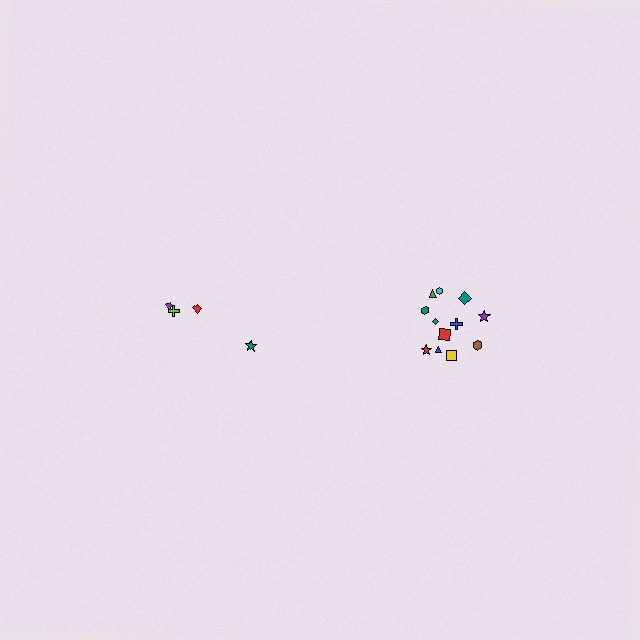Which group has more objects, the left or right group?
The right group.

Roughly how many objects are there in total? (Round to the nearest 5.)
Roughly 15 objects in total.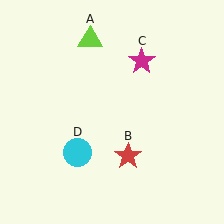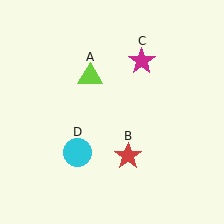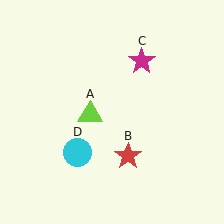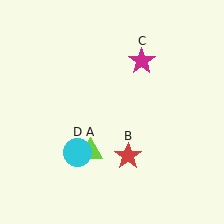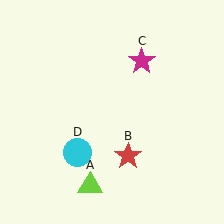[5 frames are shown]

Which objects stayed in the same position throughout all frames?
Red star (object B) and magenta star (object C) and cyan circle (object D) remained stationary.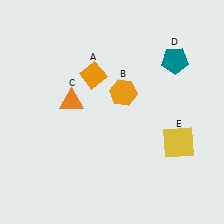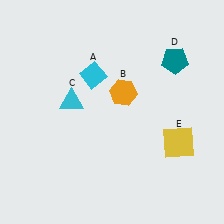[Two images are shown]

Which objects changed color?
A changed from orange to cyan. C changed from orange to cyan.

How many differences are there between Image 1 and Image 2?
There are 2 differences between the two images.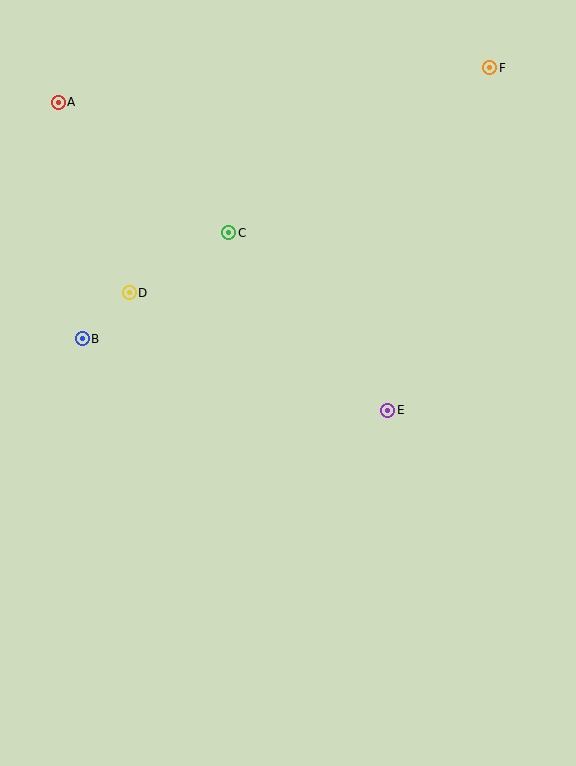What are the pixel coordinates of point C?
Point C is at (229, 233).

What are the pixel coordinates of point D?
Point D is at (129, 293).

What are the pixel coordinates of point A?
Point A is at (58, 102).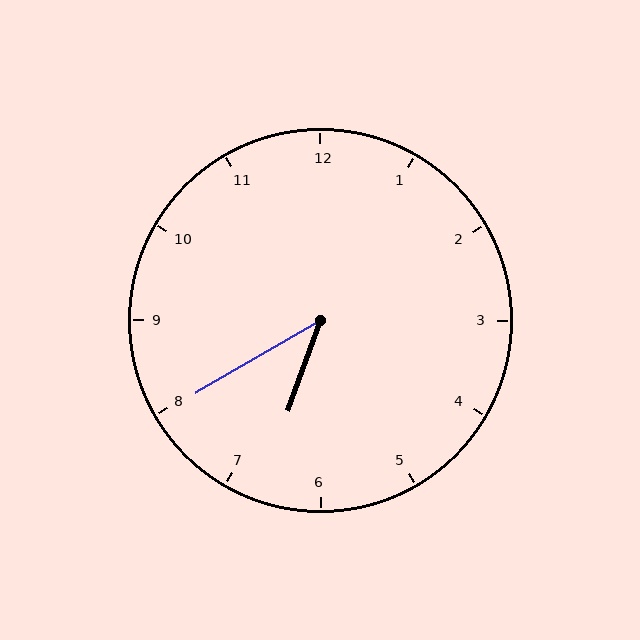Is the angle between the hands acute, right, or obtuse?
It is acute.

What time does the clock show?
6:40.